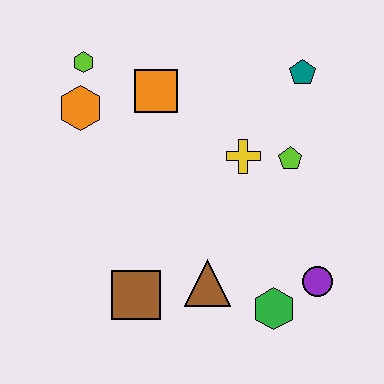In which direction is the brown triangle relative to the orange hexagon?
The brown triangle is below the orange hexagon.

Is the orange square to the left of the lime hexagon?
No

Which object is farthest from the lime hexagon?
The purple circle is farthest from the lime hexagon.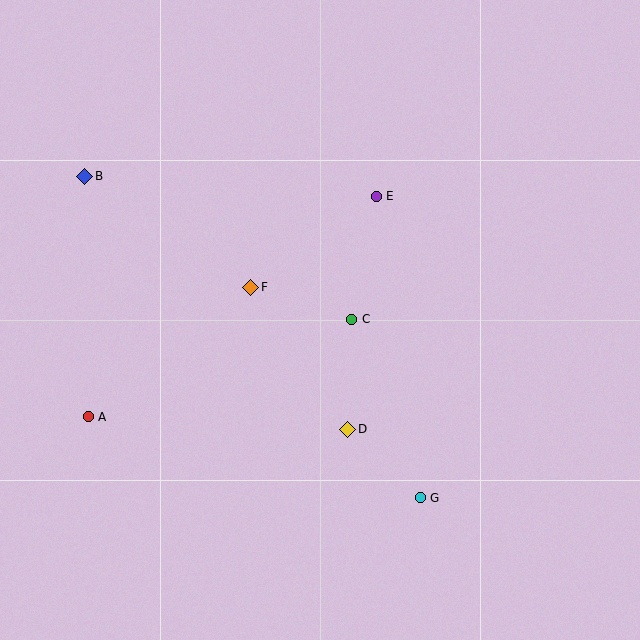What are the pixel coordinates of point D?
Point D is at (348, 429).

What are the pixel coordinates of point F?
Point F is at (251, 287).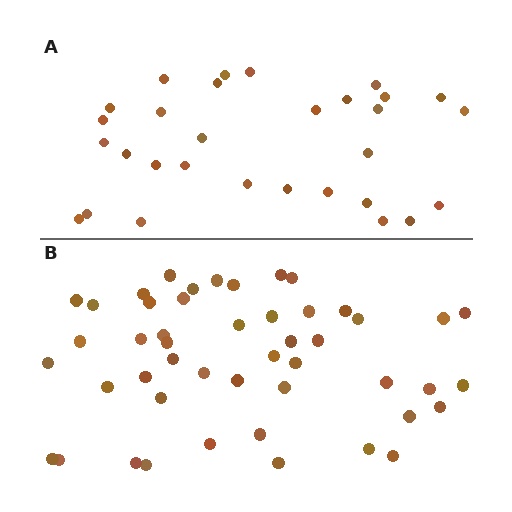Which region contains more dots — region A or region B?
Region B (the bottom region) has more dots.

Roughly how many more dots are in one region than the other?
Region B has approximately 20 more dots than region A.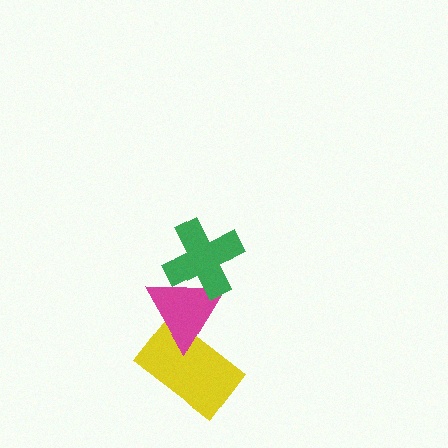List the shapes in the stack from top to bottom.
From top to bottom: the green cross, the magenta triangle, the yellow rectangle.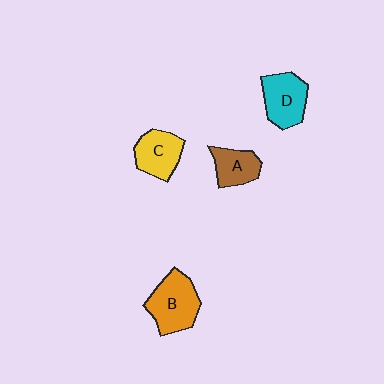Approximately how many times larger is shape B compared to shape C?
Approximately 1.3 times.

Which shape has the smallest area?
Shape A (brown).